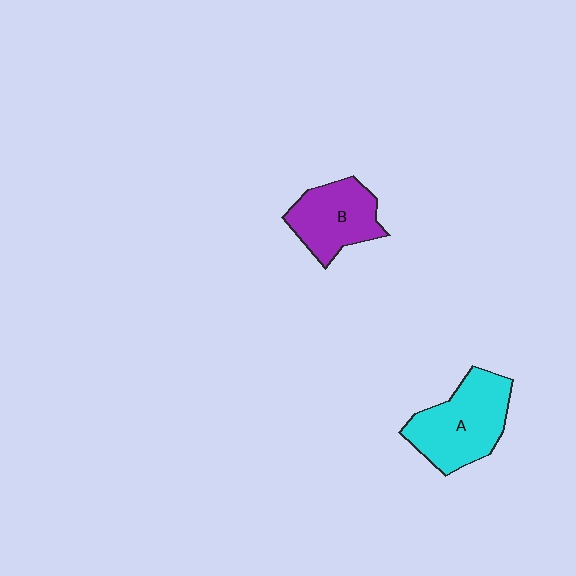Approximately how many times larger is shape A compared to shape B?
Approximately 1.3 times.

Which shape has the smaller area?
Shape B (purple).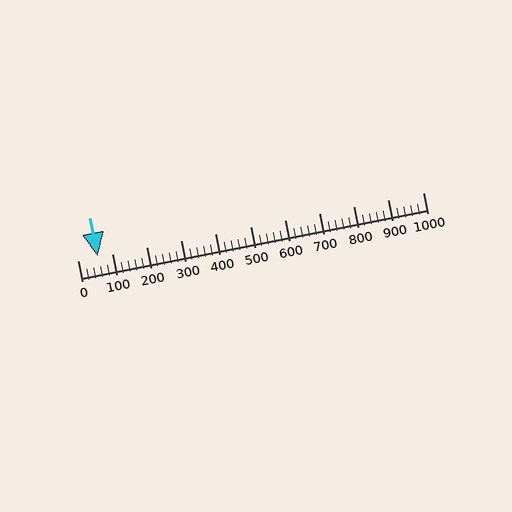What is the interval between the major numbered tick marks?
The major tick marks are spaced 100 units apart.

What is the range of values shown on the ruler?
The ruler shows values from 0 to 1000.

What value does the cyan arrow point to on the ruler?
The cyan arrow points to approximately 58.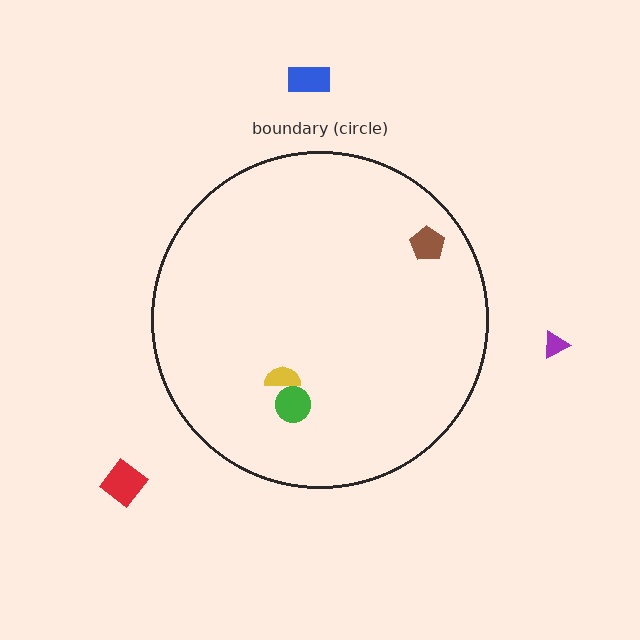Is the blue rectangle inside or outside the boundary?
Outside.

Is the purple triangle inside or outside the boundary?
Outside.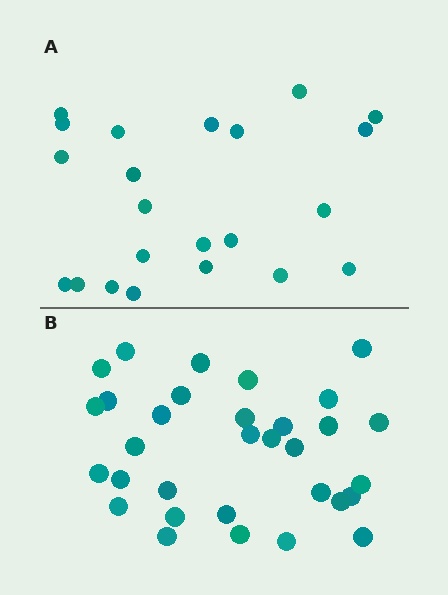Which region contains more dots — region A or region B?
Region B (the bottom region) has more dots.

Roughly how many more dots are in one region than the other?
Region B has roughly 10 or so more dots than region A.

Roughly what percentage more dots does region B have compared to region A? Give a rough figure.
About 45% more.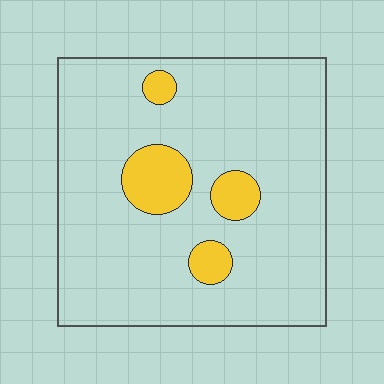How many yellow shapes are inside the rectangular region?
4.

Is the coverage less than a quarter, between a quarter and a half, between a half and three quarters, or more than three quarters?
Less than a quarter.